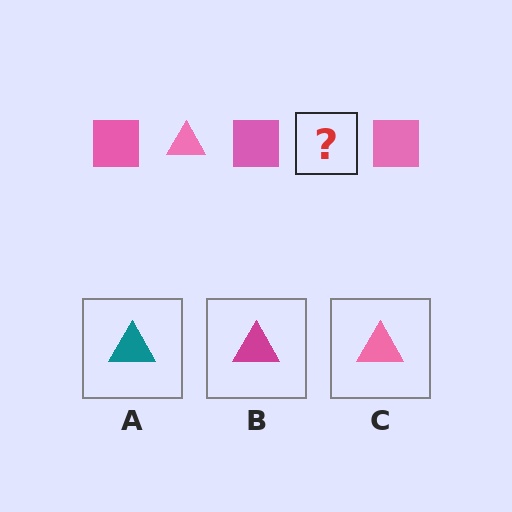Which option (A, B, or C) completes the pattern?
C.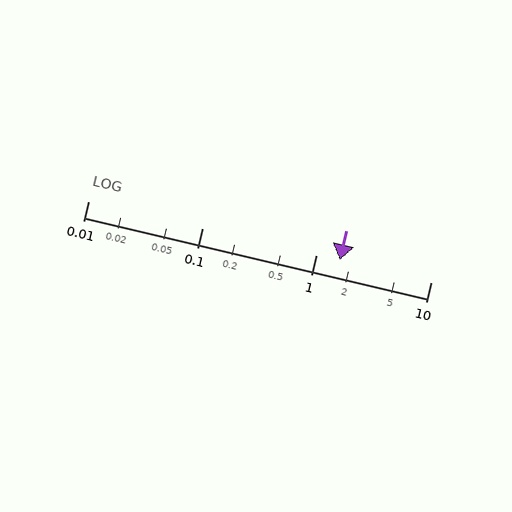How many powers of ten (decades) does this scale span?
The scale spans 3 decades, from 0.01 to 10.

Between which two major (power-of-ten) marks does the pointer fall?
The pointer is between 1 and 10.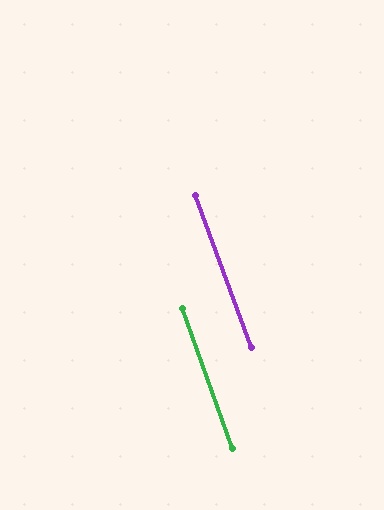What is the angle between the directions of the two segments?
Approximately 0 degrees.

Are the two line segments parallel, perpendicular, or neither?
Parallel — their directions differ by only 0.2°.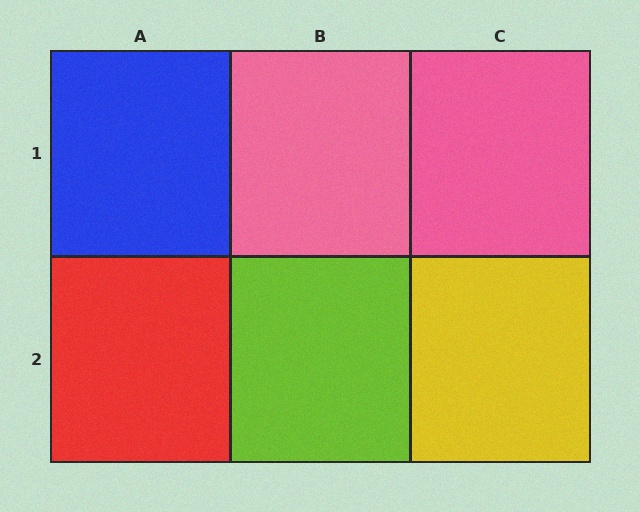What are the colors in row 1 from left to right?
Blue, pink, pink.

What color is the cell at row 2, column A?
Red.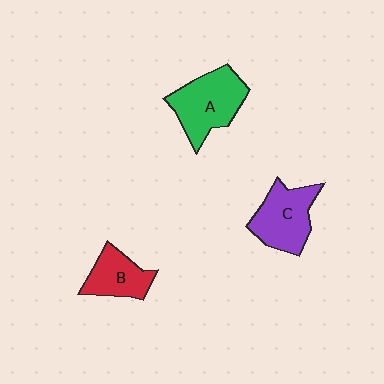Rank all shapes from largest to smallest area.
From largest to smallest: A (green), C (purple), B (red).